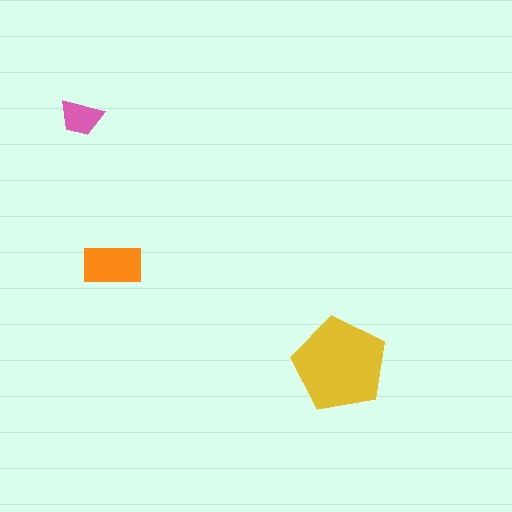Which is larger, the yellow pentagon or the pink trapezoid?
The yellow pentagon.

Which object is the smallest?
The pink trapezoid.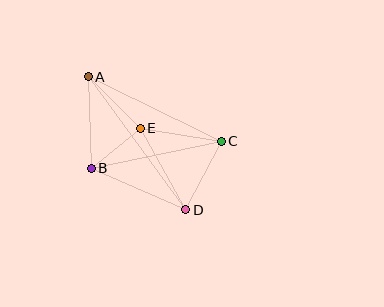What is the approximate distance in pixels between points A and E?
The distance between A and E is approximately 73 pixels.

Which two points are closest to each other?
Points B and E are closest to each other.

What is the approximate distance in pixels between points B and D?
The distance between B and D is approximately 104 pixels.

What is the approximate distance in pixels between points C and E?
The distance between C and E is approximately 82 pixels.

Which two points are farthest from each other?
Points A and D are farthest from each other.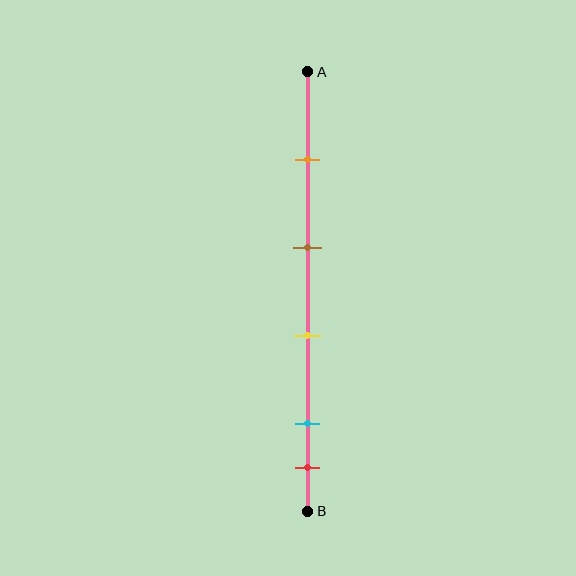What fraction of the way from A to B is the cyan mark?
The cyan mark is approximately 80% (0.8) of the way from A to B.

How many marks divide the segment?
There are 5 marks dividing the segment.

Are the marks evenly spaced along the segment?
No, the marks are not evenly spaced.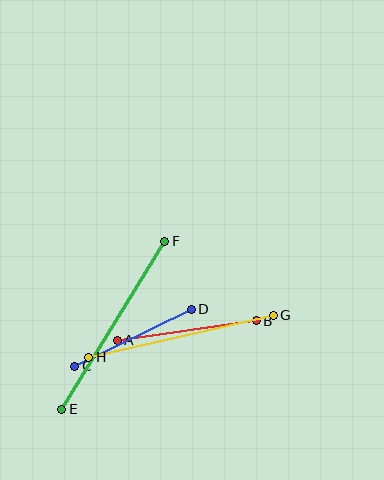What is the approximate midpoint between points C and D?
The midpoint is at approximately (133, 338) pixels.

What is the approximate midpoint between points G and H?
The midpoint is at approximately (181, 336) pixels.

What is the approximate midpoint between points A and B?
The midpoint is at approximately (187, 331) pixels.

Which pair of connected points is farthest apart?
Points E and F are farthest apart.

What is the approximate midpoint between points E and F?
The midpoint is at approximately (113, 325) pixels.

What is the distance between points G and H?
The distance is approximately 189 pixels.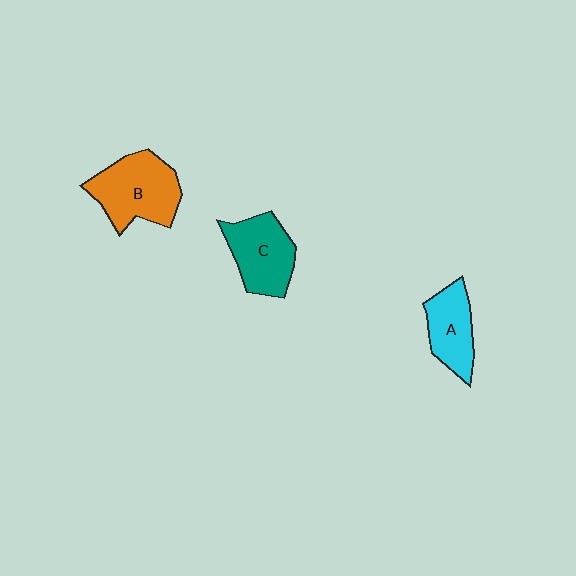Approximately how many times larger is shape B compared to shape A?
Approximately 1.5 times.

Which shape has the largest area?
Shape B (orange).